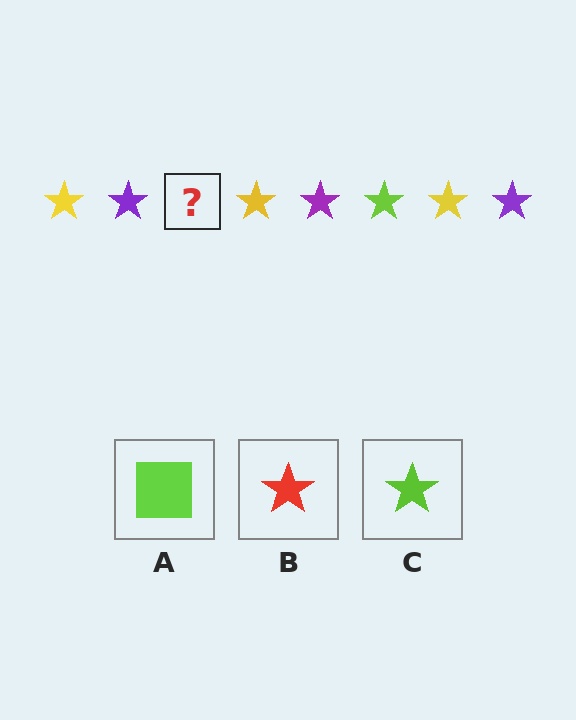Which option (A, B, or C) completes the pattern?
C.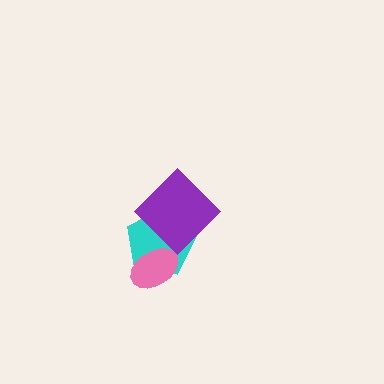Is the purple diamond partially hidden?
No, no other shape covers it.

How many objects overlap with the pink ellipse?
1 object overlaps with the pink ellipse.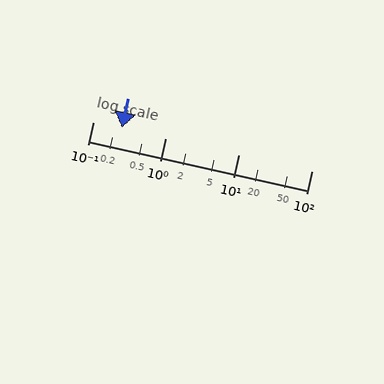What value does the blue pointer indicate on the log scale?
The pointer indicates approximately 0.25.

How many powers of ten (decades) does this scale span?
The scale spans 3 decades, from 0.1 to 100.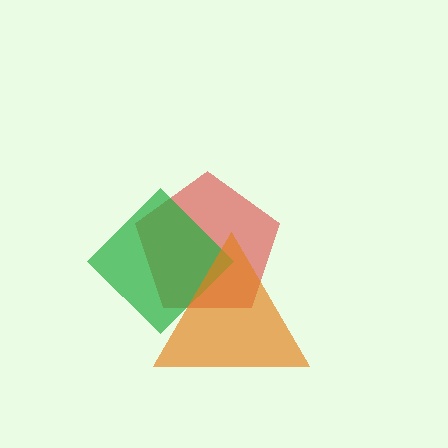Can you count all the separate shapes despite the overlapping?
Yes, there are 3 separate shapes.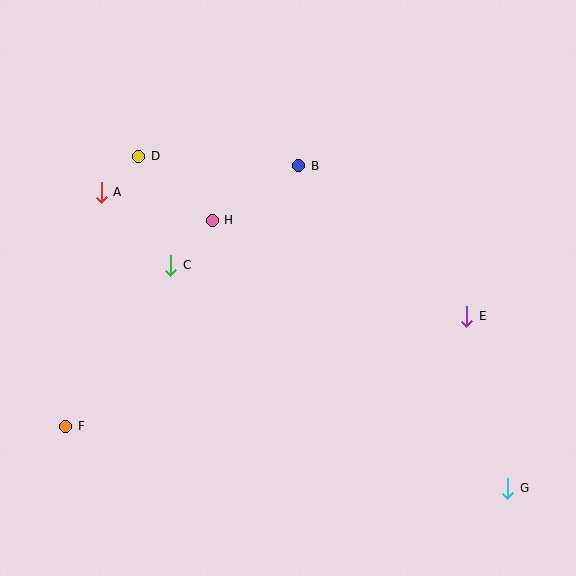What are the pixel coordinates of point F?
Point F is at (66, 426).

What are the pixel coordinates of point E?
Point E is at (467, 316).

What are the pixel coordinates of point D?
Point D is at (139, 156).